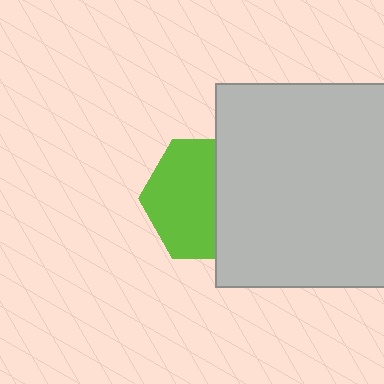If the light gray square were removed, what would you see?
You would see the complete lime hexagon.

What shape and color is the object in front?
The object in front is a light gray square.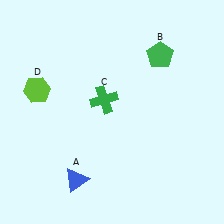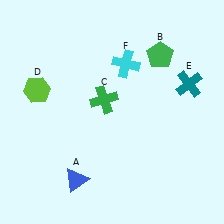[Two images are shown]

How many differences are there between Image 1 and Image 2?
There are 2 differences between the two images.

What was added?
A teal cross (E), a cyan cross (F) were added in Image 2.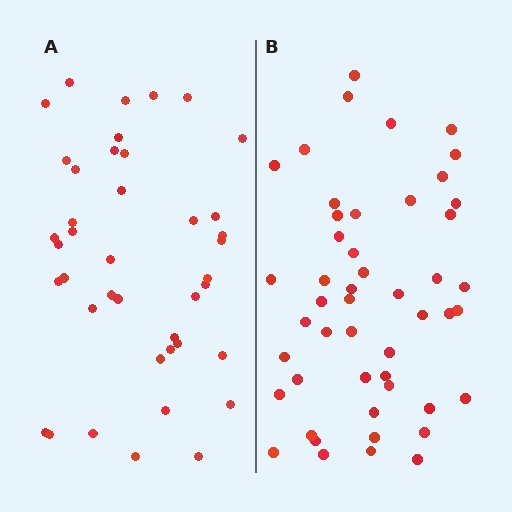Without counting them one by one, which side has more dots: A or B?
Region B (the right region) has more dots.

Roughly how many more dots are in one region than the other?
Region B has roughly 8 or so more dots than region A.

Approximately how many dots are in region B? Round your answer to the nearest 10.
About 50 dots. (The exact count is 49, which rounds to 50.)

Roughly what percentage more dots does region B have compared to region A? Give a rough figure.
About 20% more.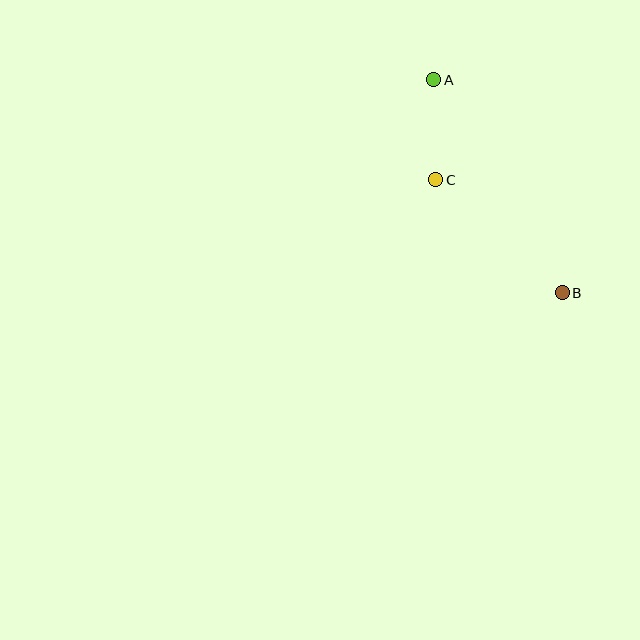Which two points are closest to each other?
Points A and C are closest to each other.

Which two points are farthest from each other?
Points A and B are farthest from each other.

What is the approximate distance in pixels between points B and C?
The distance between B and C is approximately 170 pixels.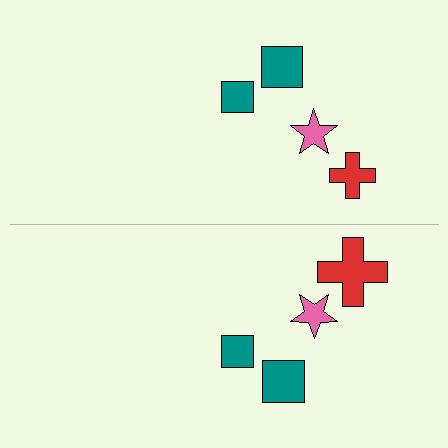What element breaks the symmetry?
The red cross on the bottom side has a different size than its mirror counterpart.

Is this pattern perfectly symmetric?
No, the pattern is not perfectly symmetric. The red cross on the bottom side has a different size than its mirror counterpart.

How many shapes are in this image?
There are 8 shapes in this image.